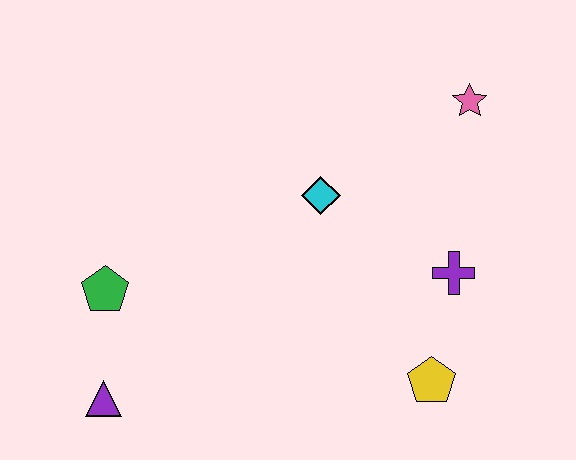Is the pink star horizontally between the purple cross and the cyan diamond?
No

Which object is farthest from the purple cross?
The purple triangle is farthest from the purple cross.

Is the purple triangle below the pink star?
Yes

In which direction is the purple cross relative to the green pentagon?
The purple cross is to the right of the green pentagon.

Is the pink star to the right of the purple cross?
Yes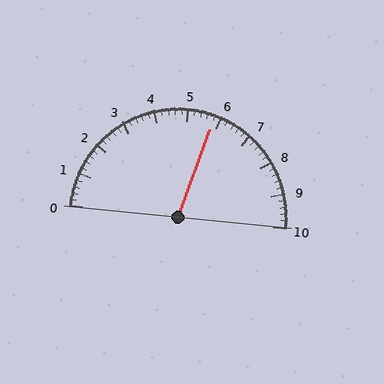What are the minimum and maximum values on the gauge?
The gauge ranges from 0 to 10.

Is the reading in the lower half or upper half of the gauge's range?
The reading is in the upper half of the range (0 to 10).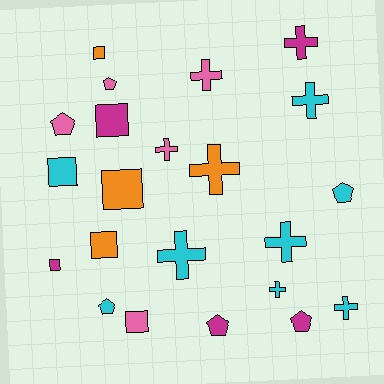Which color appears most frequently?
Cyan, with 8 objects.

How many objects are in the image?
There are 22 objects.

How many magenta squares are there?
There are 2 magenta squares.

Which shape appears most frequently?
Cross, with 9 objects.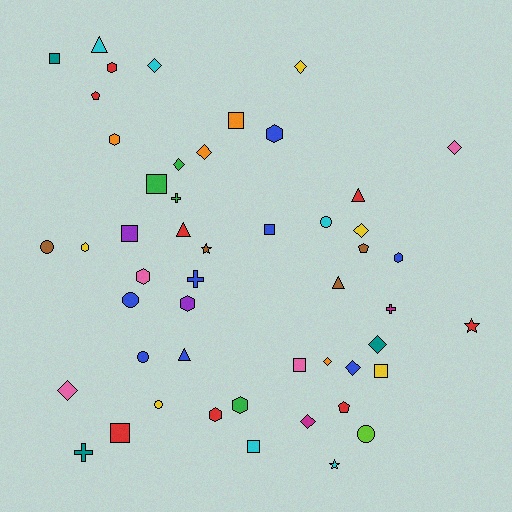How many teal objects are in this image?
There are 3 teal objects.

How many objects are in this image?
There are 50 objects.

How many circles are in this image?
There are 6 circles.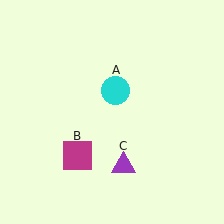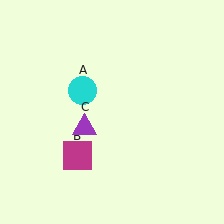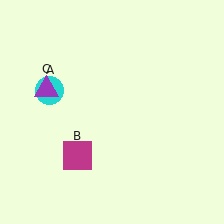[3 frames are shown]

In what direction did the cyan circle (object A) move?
The cyan circle (object A) moved left.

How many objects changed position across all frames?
2 objects changed position: cyan circle (object A), purple triangle (object C).